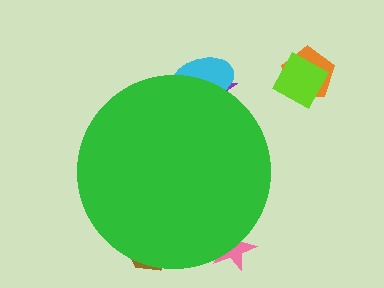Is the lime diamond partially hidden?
No, the lime diamond is fully visible.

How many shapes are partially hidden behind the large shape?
4 shapes are partially hidden.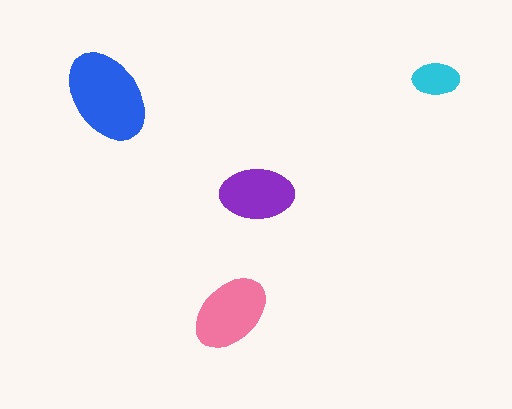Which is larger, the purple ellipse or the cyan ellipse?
The purple one.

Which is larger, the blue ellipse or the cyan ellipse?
The blue one.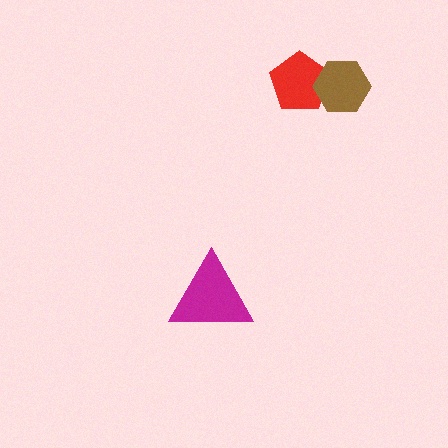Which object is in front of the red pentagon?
The brown hexagon is in front of the red pentagon.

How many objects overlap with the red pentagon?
1 object overlaps with the red pentagon.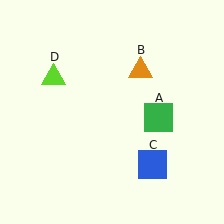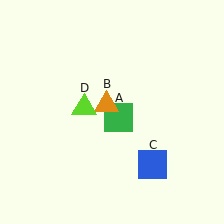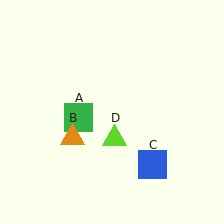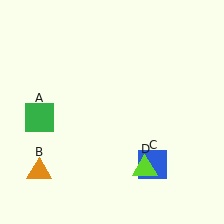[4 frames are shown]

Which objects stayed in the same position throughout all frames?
Blue square (object C) remained stationary.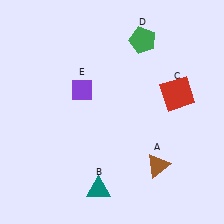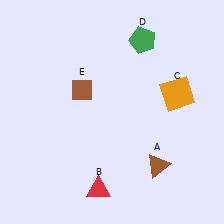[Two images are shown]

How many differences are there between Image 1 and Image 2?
There are 3 differences between the two images.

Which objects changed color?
B changed from teal to red. C changed from red to orange. E changed from purple to brown.